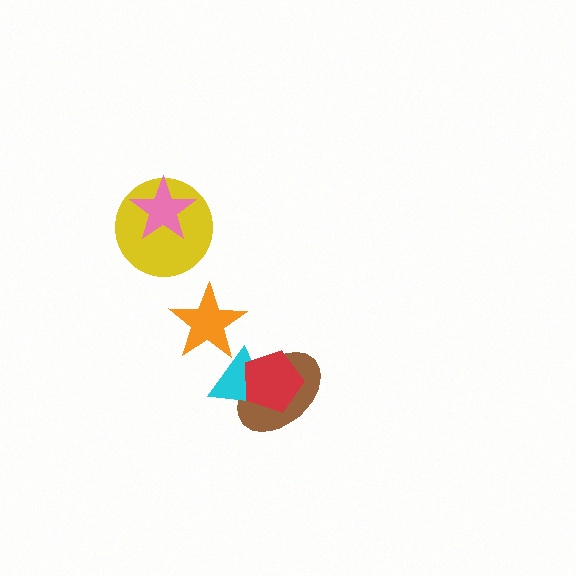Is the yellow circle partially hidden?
Yes, it is partially covered by another shape.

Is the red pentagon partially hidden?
No, no other shape covers it.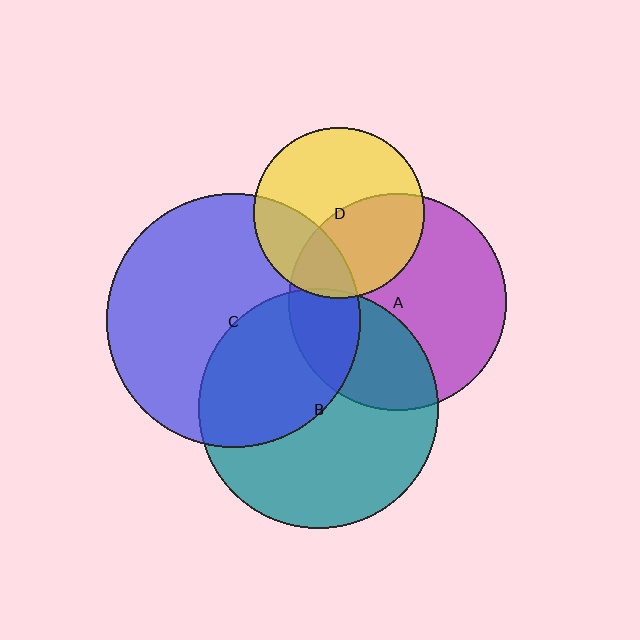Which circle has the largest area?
Circle C (blue).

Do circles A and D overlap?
Yes.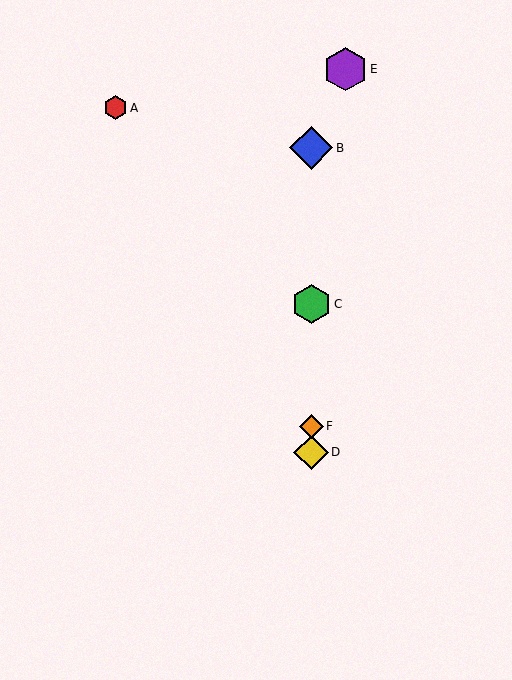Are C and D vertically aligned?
Yes, both are at x≈311.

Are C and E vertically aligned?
No, C is at x≈311 and E is at x≈346.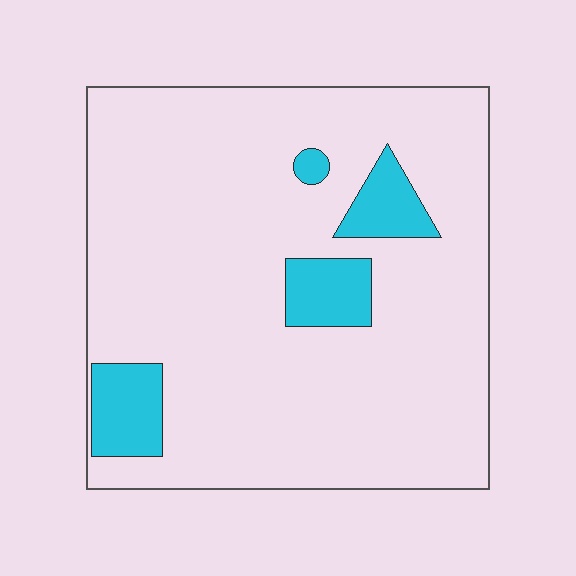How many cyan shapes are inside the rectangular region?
4.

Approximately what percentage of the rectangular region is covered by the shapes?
Approximately 10%.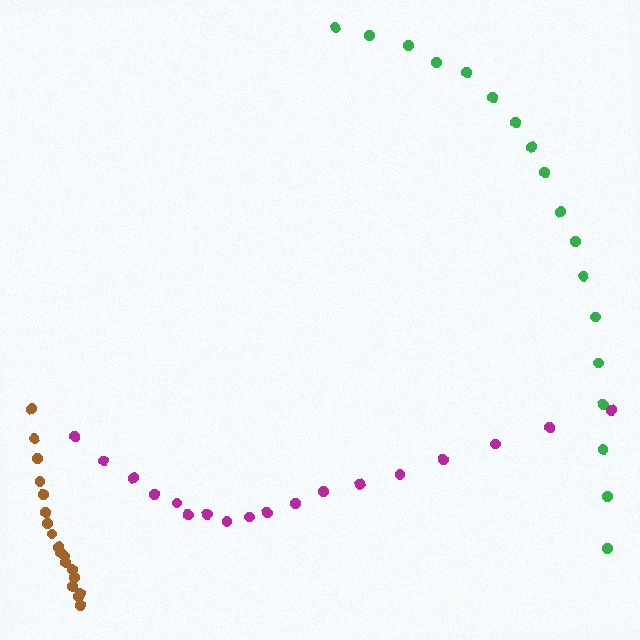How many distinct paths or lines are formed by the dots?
There are 3 distinct paths.